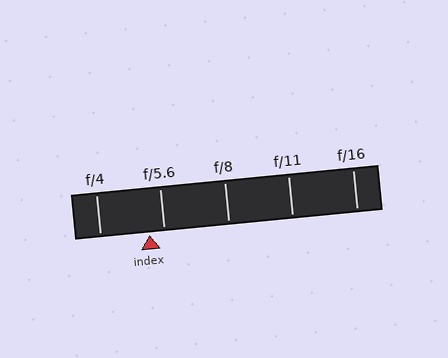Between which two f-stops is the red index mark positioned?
The index mark is between f/4 and f/5.6.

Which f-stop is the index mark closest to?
The index mark is closest to f/5.6.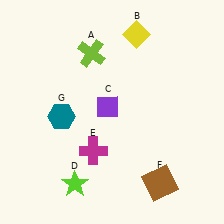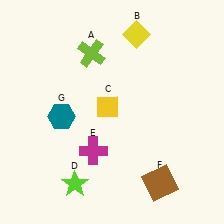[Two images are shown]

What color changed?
The diamond (C) changed from purple in Image 1 to yellow in Image 2.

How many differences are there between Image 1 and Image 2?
There is 1 difference between the two images.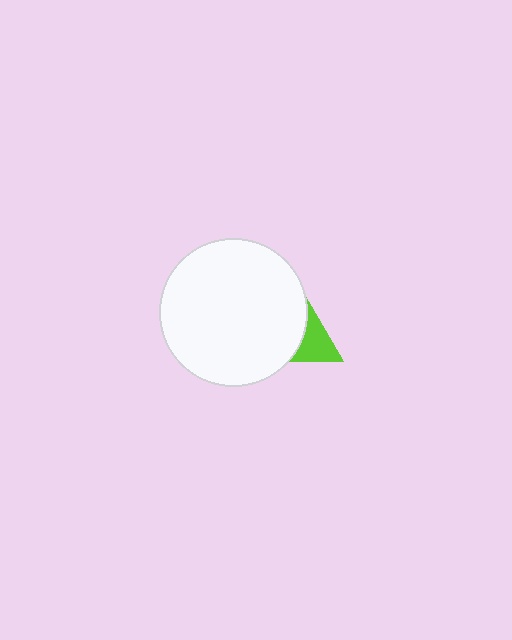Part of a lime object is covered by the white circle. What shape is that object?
It is a triangle.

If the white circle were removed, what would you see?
You would see the complete lime triangle.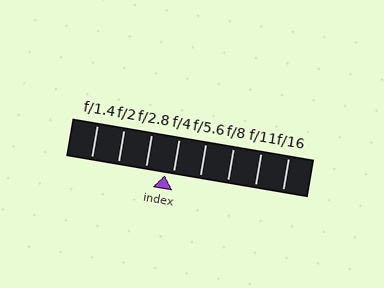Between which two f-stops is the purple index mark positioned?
The index mark is between f/2.8 and f/4.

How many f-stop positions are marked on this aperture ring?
There are 8 f-stop positions marked.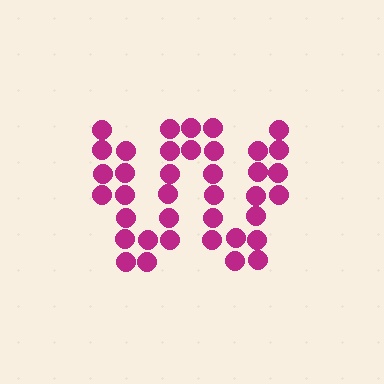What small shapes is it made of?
It is made of small circles.